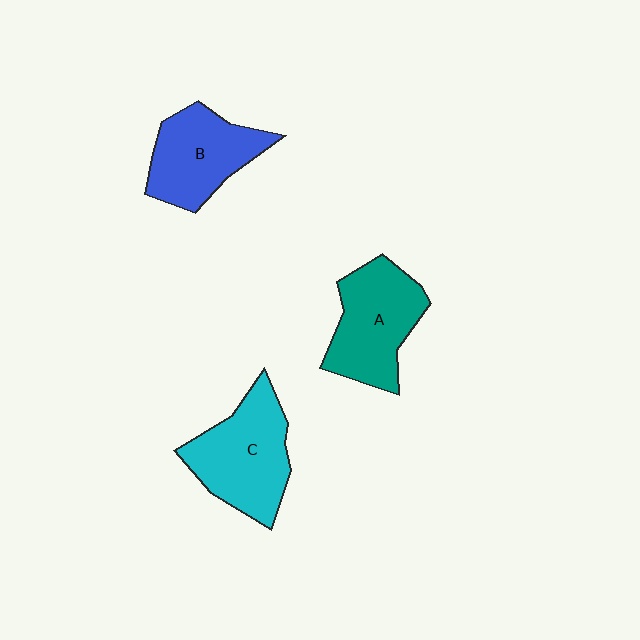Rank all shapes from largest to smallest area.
From largest to smallest: C (cyan), A (teal), B (blue).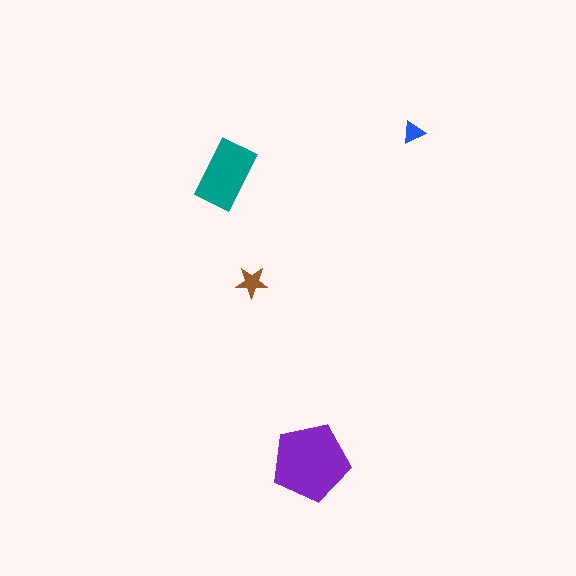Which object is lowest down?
The purple pentagon is bottommost.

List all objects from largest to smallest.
The purple pentagon, the teal rectangle, the brown star, the blue triangle.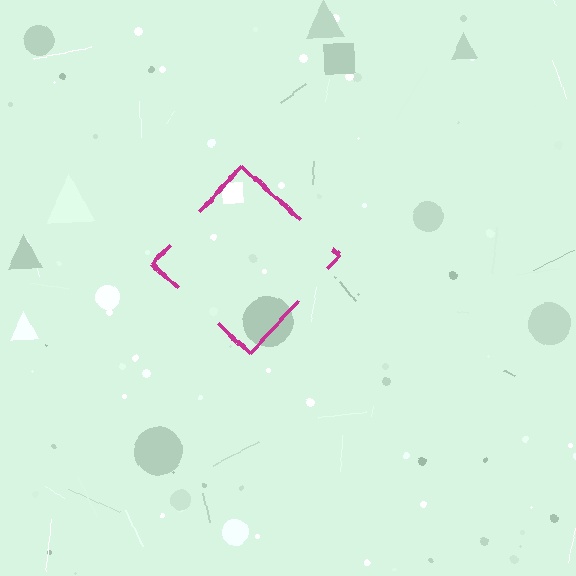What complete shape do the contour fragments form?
The contour fragments form a diamond.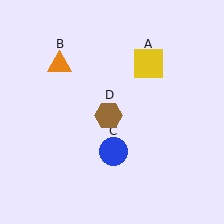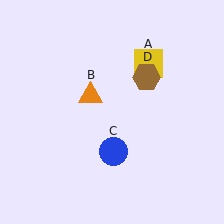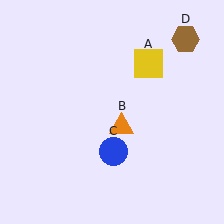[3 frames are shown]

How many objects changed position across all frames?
2 objects changed position: orange triangle (object B), brown hexagon (object D).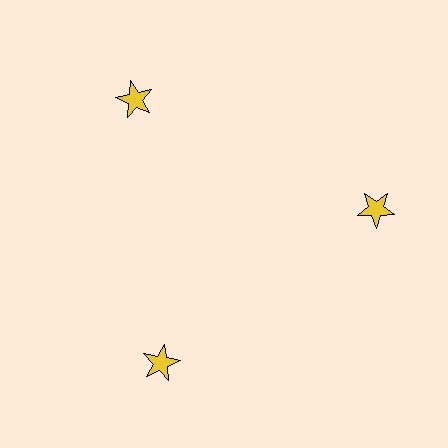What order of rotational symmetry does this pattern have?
This pattern has 3-fold rotational symmetry.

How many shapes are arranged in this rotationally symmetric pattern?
There are 3 shapes, arranged in 3 groups of 1.